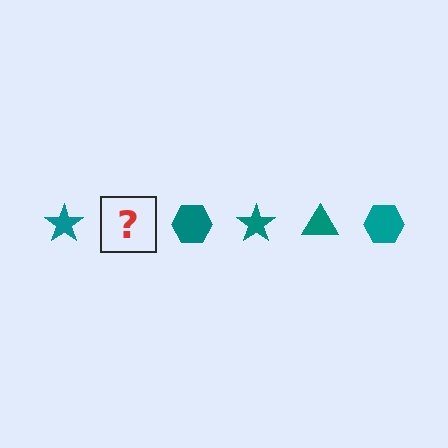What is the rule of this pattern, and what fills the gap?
The rule is that the pattern cycles through star, triangle, hexagon shapes in teal. The gap should be filled with a teal triangle.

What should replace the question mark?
The question mark should be replaced with a teal triangle.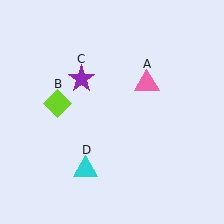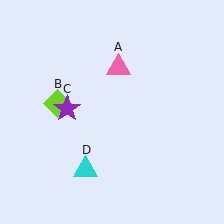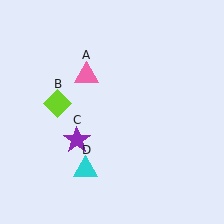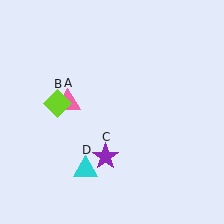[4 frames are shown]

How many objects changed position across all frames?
2 objects changed position: pink triangle (object A), purple star (object C).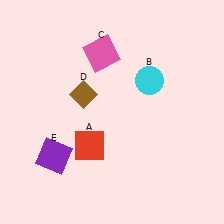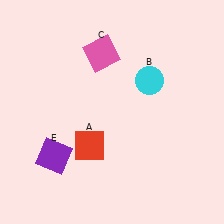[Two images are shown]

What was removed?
The brown diamond (D) was removed in Image 2.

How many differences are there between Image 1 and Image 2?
There is 1 difference between the two images.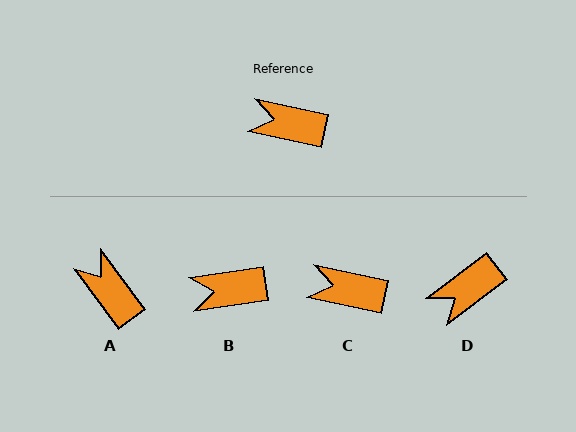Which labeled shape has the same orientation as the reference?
C.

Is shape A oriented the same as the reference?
No, it is off by about 41 degrees.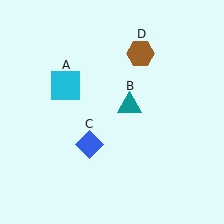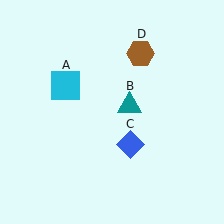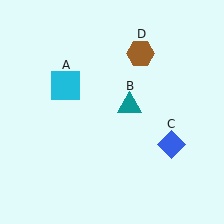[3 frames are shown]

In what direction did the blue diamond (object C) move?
The blue diamond (object C) moved right.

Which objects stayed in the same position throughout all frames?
Cyan square (object A) and teal triangle (object B) and brown hexagon (object D) remained stationary.